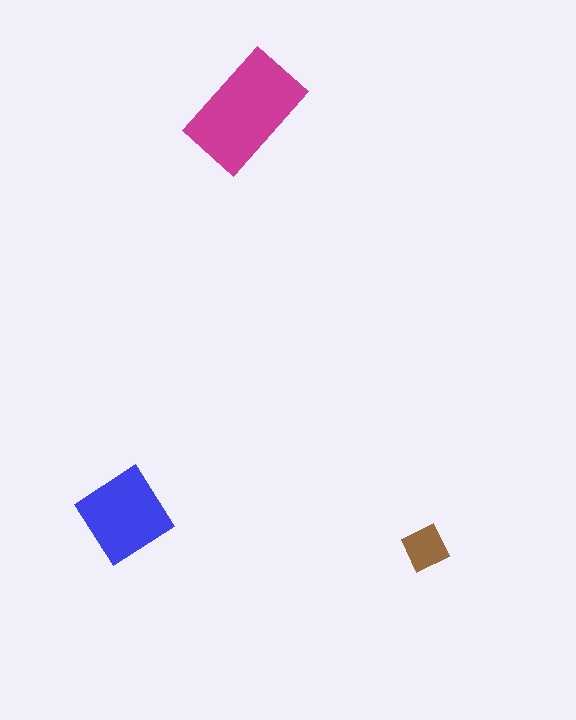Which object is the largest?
The magenta rectangle.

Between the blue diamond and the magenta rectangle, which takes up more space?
The magenta rectangle.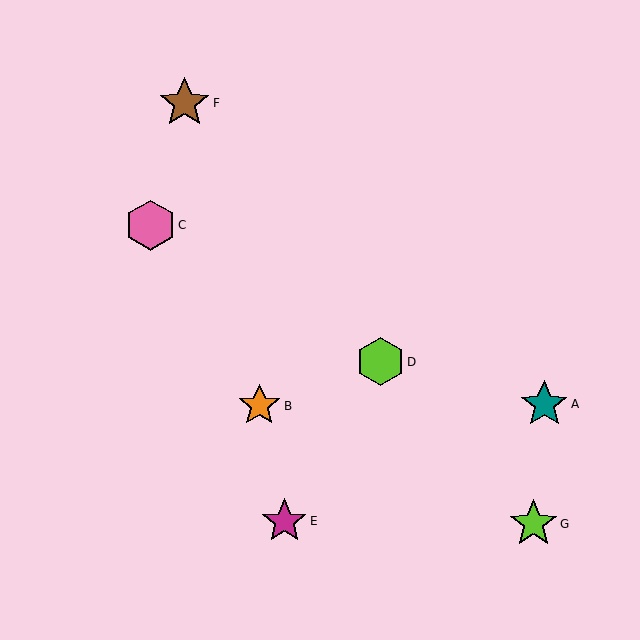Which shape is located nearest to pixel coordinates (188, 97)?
The brown star (labeled F) at (184, 103) is nearest to that location.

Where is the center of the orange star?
The center of the orange star is at (259, 406).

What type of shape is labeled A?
Shape A is a teal star.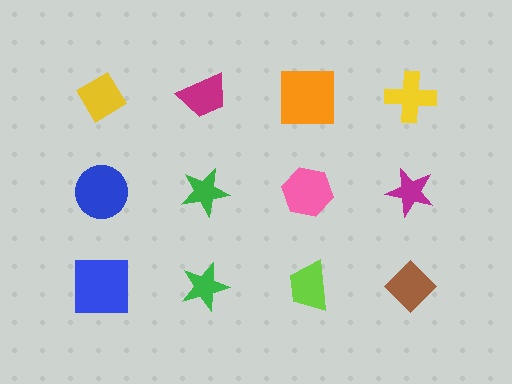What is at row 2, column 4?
A magenta star.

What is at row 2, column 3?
A pink hexagon.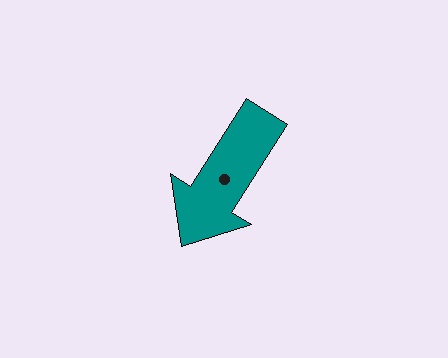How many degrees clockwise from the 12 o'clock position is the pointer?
Approximately 212 degrees.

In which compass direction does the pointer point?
Southwest.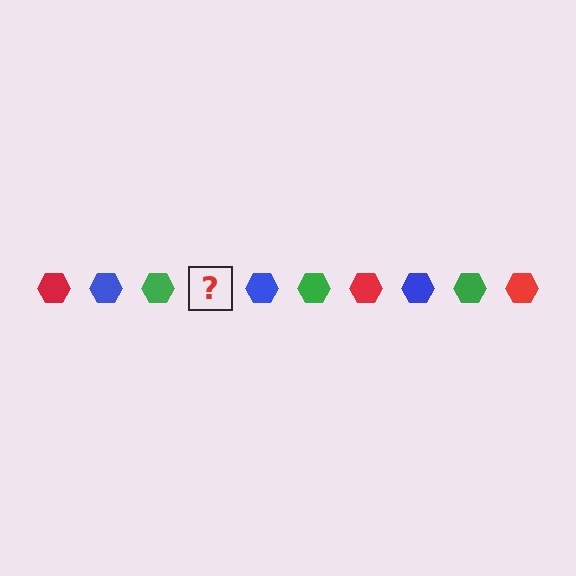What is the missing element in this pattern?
The missing element is a red hexagon.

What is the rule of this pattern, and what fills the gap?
The rule is that the pattern cycles through red, blue, green hexagons. The gap should be filled with a red hexagon.